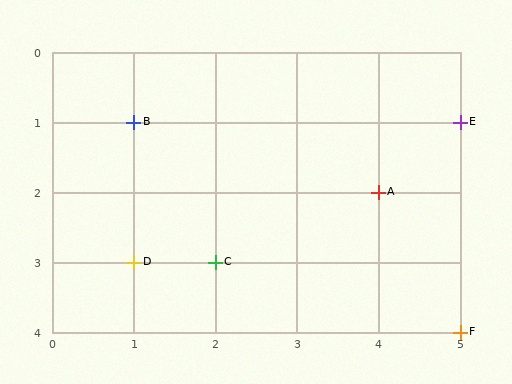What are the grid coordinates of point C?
Point C is at grid coordinates (2, 3).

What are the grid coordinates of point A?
Point A is at grid coordinates (4, 2).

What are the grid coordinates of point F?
Point F is at grid coordinates (5, 4).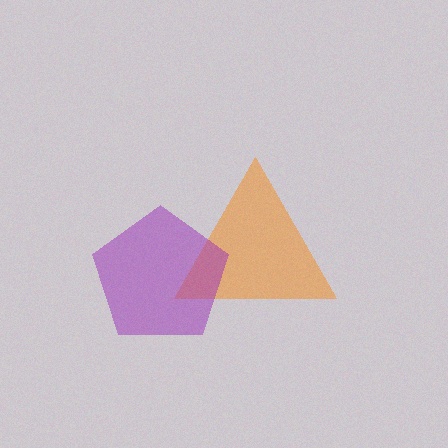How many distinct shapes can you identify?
There are 2 distinct shapes: an orange triangle, a purple pentagon.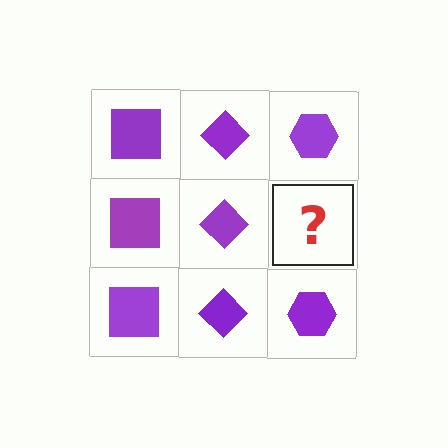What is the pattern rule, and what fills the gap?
The rule is that each column has a consistent shape. The gap should be filled with a purple hexagon.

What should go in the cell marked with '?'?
The missing cell should contain a purple hexagon.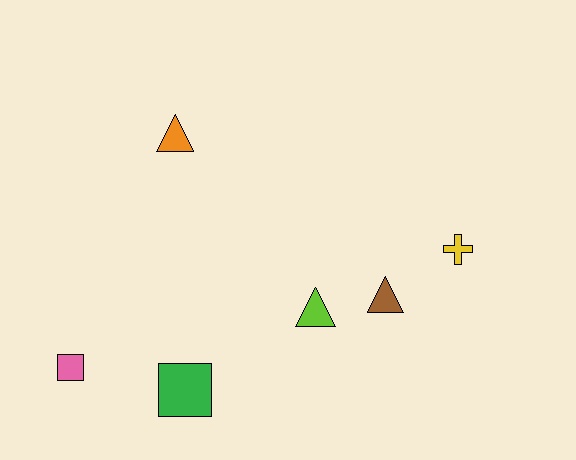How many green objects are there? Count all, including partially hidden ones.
There is 1 green object.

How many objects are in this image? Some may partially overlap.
There are 6 objects.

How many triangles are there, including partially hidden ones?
There are 3 triangles.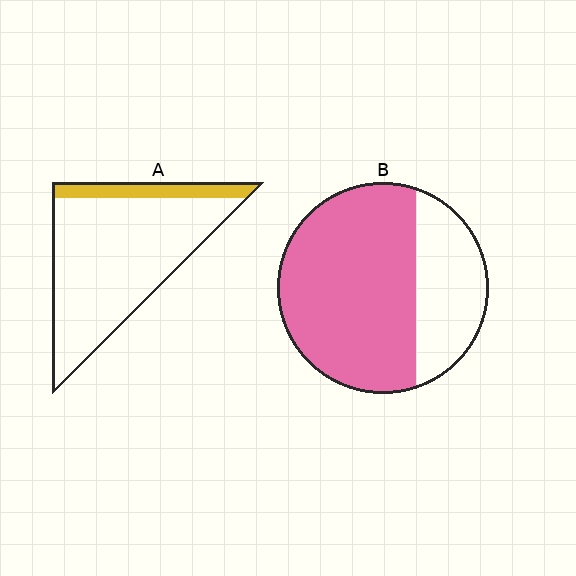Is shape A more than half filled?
No.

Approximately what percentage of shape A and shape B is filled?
A is approximately 15% and B is approximately 70%.